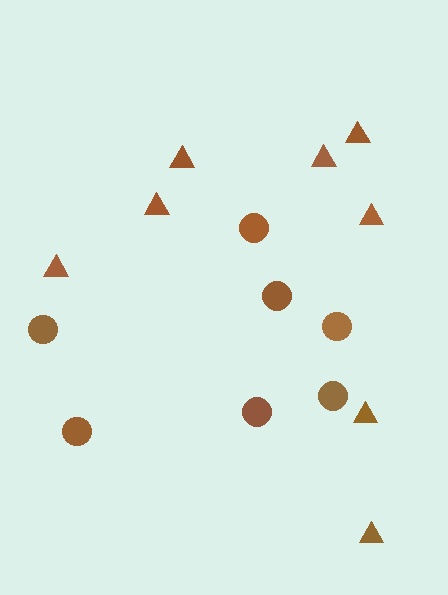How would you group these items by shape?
There are 2 groups: one group of triangles (8) and one group of circles (7).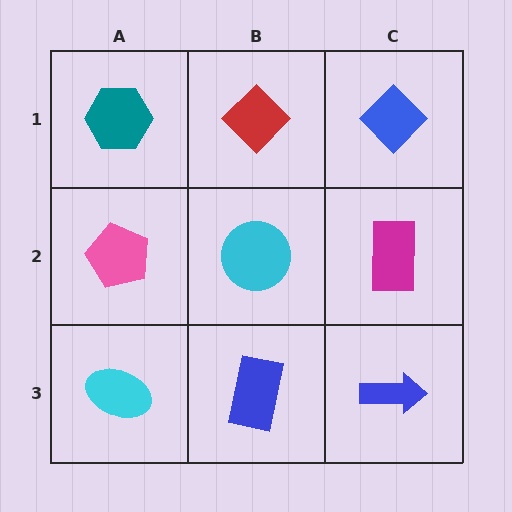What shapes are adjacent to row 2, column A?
A teal hexagon (row 1, column A), a cyan ellipse (row 3, column A), a cyan circle (row 2, column B).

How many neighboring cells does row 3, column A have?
2.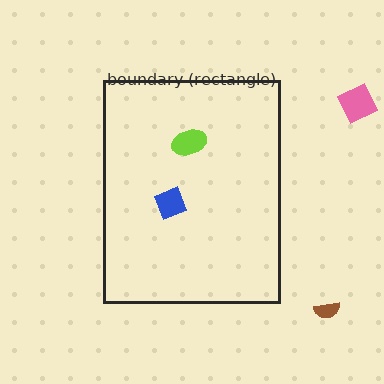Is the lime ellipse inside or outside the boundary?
Inside.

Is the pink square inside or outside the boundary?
Outside.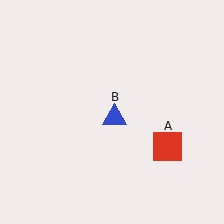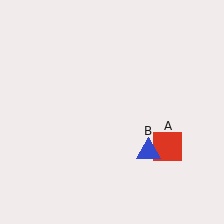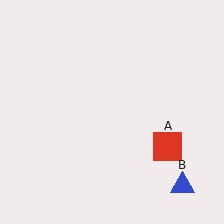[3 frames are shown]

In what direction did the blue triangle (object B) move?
The blue triangle (object B) moved down and to the right.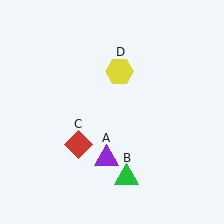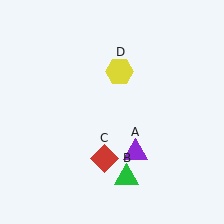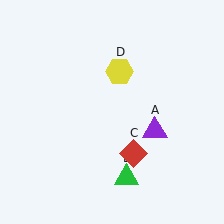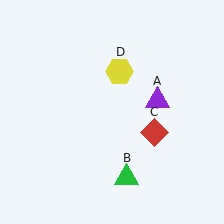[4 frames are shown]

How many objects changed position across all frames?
2 objects changed position: purple triangle (object A), red diamond (object C).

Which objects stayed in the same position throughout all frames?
Green triangle (object B) and yellow hexagon (object D) remained stationary.